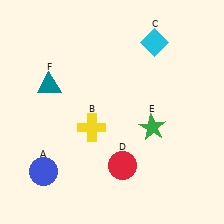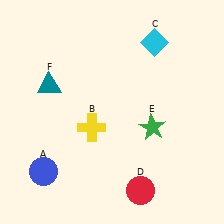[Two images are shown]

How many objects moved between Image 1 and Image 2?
1 object moved between the two images.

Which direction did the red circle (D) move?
The red circle (D) moved down.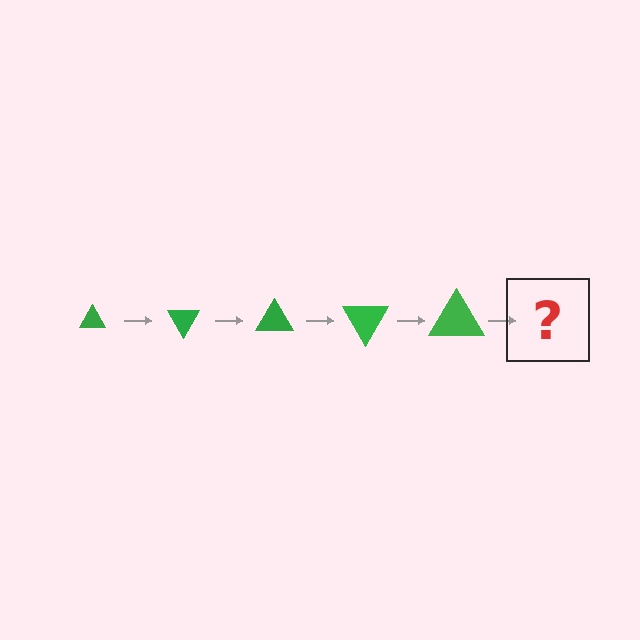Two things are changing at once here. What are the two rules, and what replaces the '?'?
The two rules are that the triangle grows larger each step and it rotates 60 degrees each step. The '?' should be a triangle, larger than the previous one and rotated 300 degrees from the start.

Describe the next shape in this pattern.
It should be a triangle, larger than the previous one and rotated 300 degrees from the start.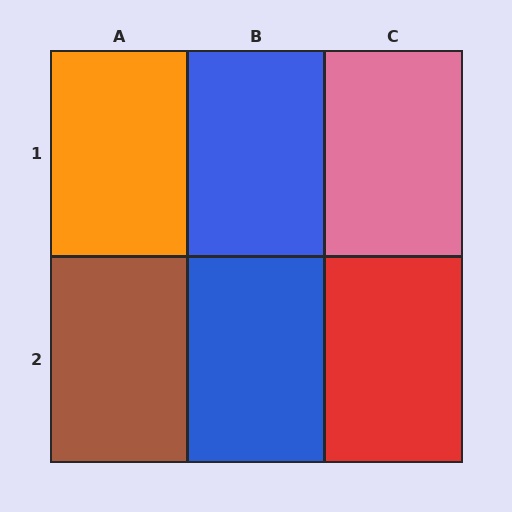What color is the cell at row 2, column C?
Red.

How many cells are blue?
2 cells are blue.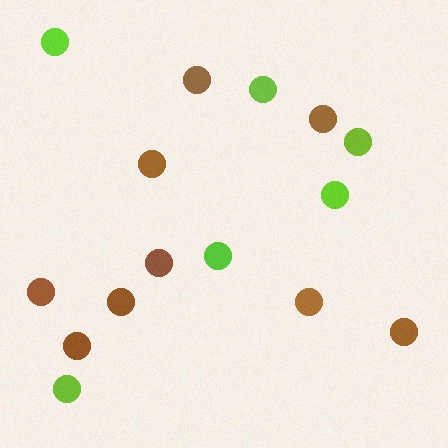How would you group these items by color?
There are 2 groups: one group of brown circles (9) and one group of lime circles (6).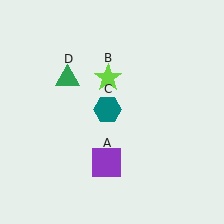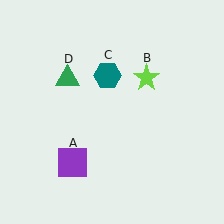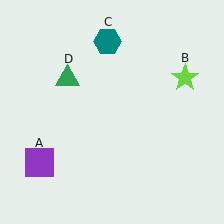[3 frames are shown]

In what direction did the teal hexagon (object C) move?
The teal hexagon (object C) moved up.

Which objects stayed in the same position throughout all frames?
Green triangle (object D) remained stationary.